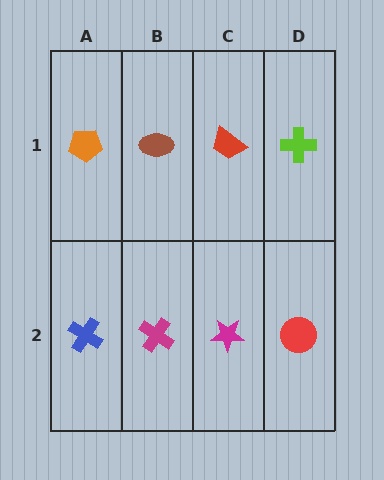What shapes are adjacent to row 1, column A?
A blue cross (row 2, column A), a brown ellipse (row 1, column B).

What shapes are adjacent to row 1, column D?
A red circle (row 2, column D), a red trapezoid (row 1, column C).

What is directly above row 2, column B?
A brown ellipse.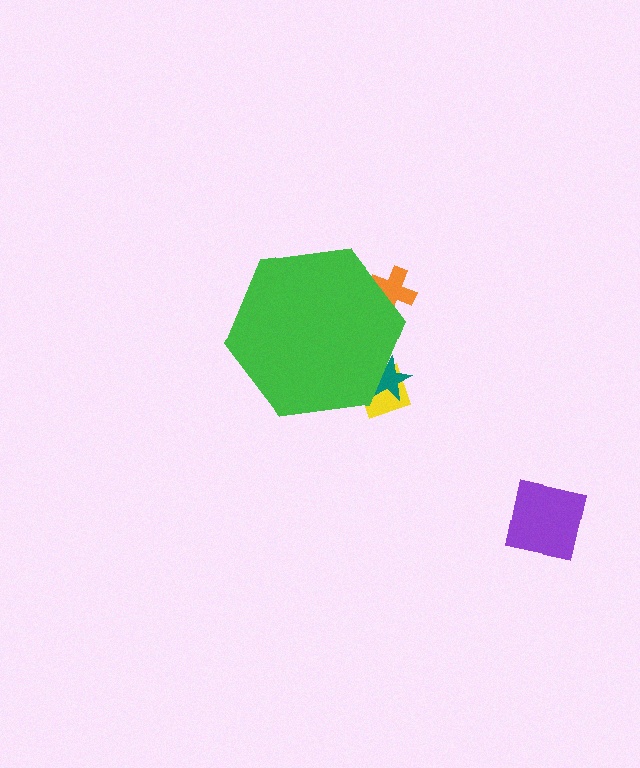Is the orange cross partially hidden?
Yes, the orange cross is partially hidden behind the green hexagon.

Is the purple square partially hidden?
No, the purple square is fully visible.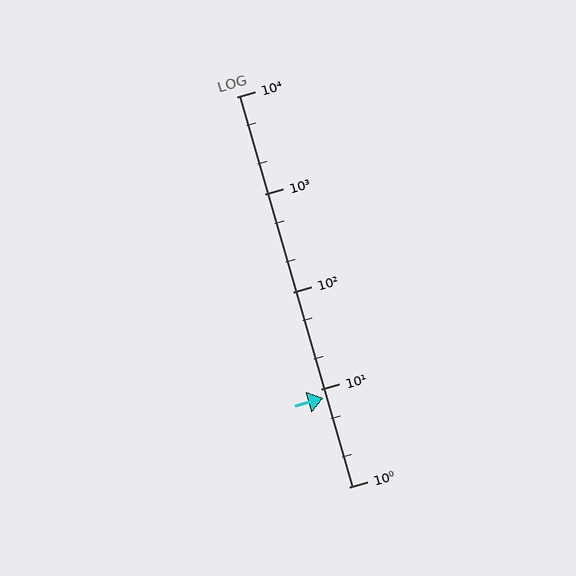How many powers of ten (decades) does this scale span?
The scale spans 4 decades, from 1 to 10000.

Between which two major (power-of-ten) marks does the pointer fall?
The pointer is between 1 and 10.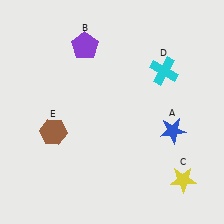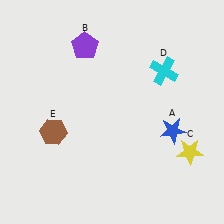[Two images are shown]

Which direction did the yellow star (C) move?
The yellow star (C) moved up.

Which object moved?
The yellow star (C) moved up.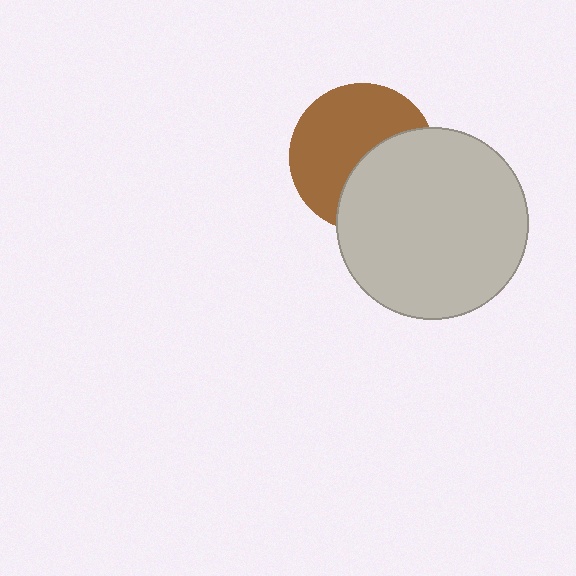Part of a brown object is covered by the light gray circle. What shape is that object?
It is a circle.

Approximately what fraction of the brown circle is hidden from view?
Roughly 42% of the brown circle is hidden behind the light gray circle.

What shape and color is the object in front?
The object in front is a light gray circle.